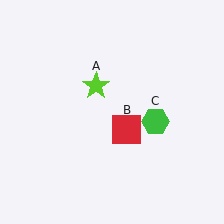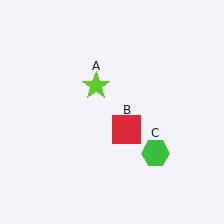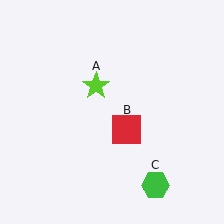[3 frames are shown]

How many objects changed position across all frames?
1 object changed position: green hexagon (object C).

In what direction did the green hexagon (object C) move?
The green hexagon (object C) moved down.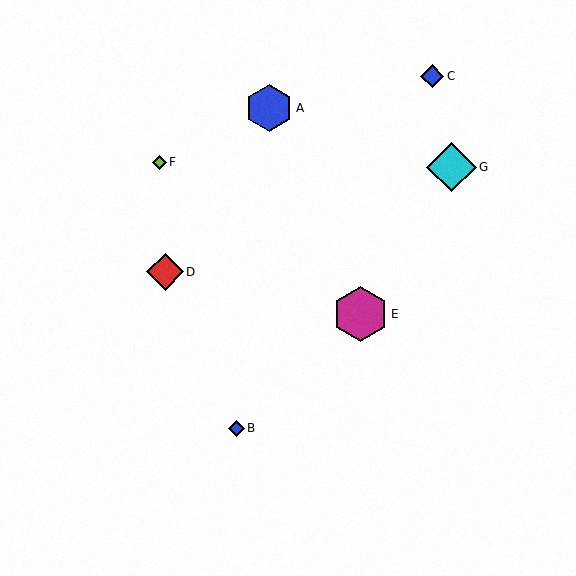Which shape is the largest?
The magenta hexagon (labeled E) is the largest.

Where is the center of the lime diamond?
The center of the lime diamond is at (159, 162).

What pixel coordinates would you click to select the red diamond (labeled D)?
Click at (165, 272) to select the red diamond D.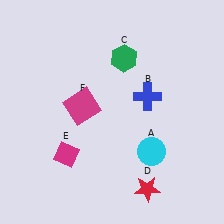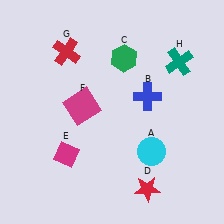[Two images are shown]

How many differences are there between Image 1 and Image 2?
There are 2 differences between the two images.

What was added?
A red cross (G), a teal cross (H) were added in Image 2.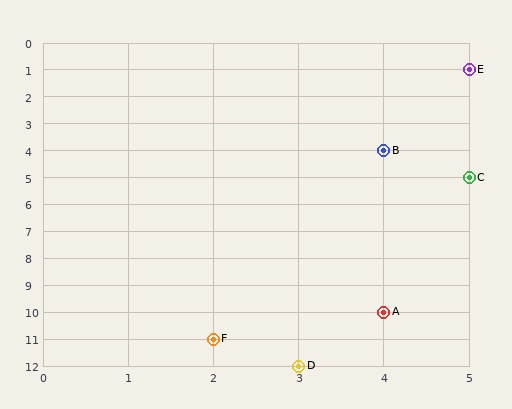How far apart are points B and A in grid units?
Points B and A are 6 rows apart.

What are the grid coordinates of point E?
Point E is at grid coordinates (5, 1).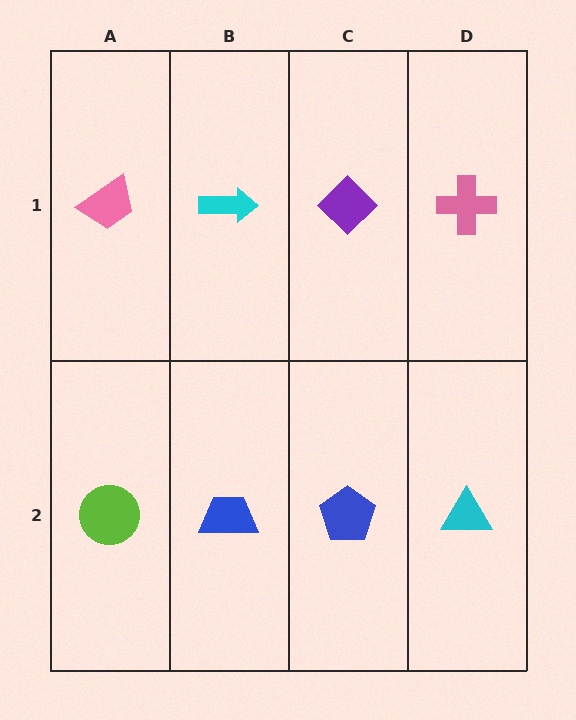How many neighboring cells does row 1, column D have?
2.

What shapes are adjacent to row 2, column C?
A purple diamond (row 1, column C), a blue trapezoid (row 2, column B), a cyan triangle (row 2, column D).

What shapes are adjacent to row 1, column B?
A blue trapezoid (row 2, column B), a pink trapezoid (row 1, column A), a purple diamond (row 1, column C).